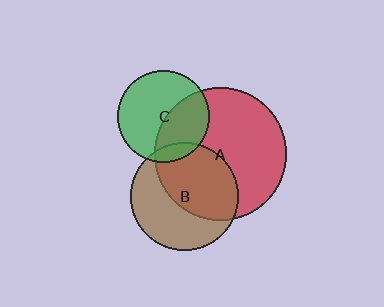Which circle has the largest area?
Circle A (red).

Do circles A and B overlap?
Yes.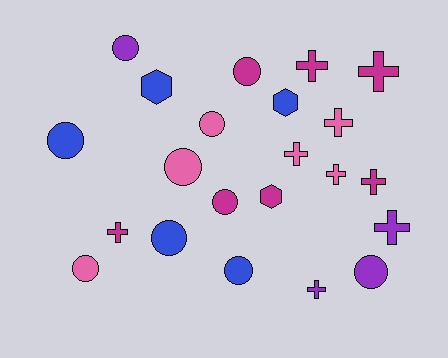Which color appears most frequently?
Magenta, with 7 objects.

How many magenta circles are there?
There are 2 magenta circles.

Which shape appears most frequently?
Circle, with 10 objects.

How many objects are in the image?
There are 22 objects.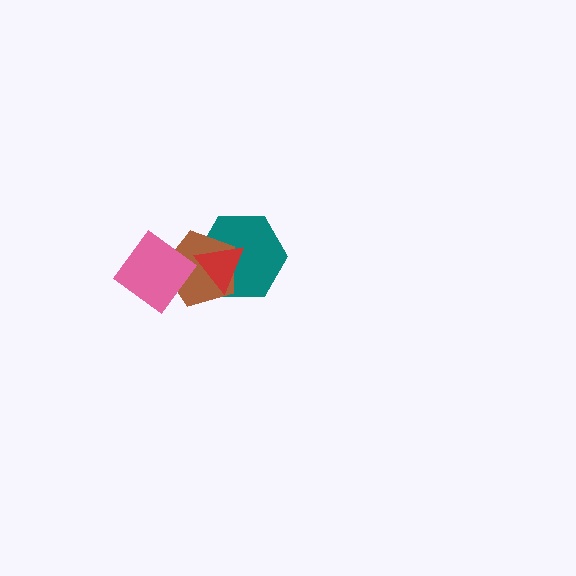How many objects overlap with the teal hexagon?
2 objects overlap with the teal hexagon.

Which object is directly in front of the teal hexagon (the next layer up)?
The brown pentagon is directly in front of the teal hexagon.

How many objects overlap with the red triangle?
2 objects overlap with the red triangle.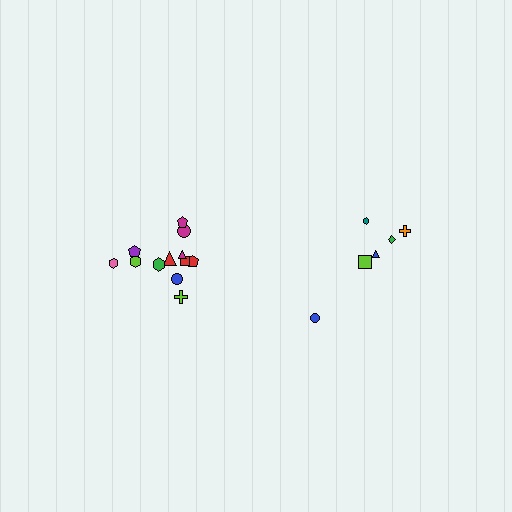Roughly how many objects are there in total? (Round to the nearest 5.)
Roughly 20 objects in total.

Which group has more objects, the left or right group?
The left group.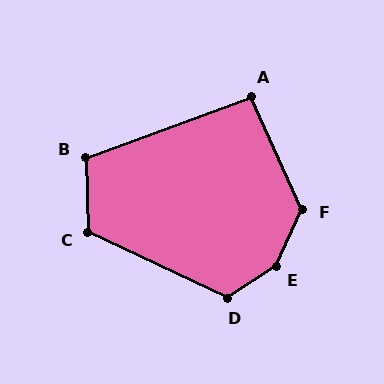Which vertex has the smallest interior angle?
A, at approximately 94 degrees.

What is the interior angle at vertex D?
Approximately 121 degrees (obtuse).